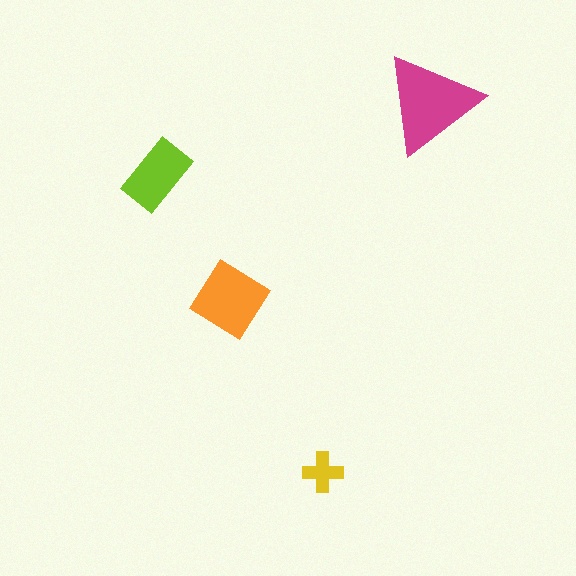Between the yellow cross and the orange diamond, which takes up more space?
The orange diamond.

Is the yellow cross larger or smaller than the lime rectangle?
Smaller.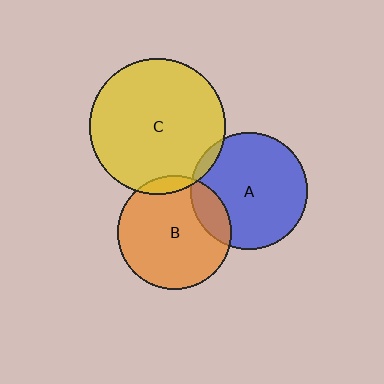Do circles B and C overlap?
Yes.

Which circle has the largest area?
Circle C (yellow).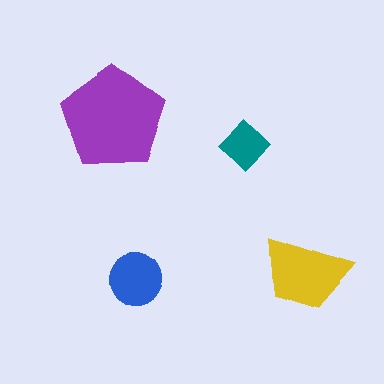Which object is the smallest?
The teal diamond.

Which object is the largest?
The purple pentagon.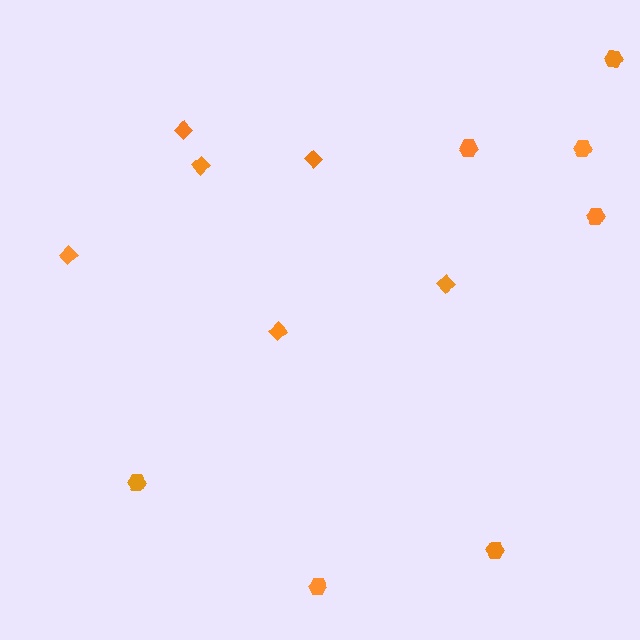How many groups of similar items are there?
There are 2 groups: one group of hexagons (7) and one group of diamonds (6).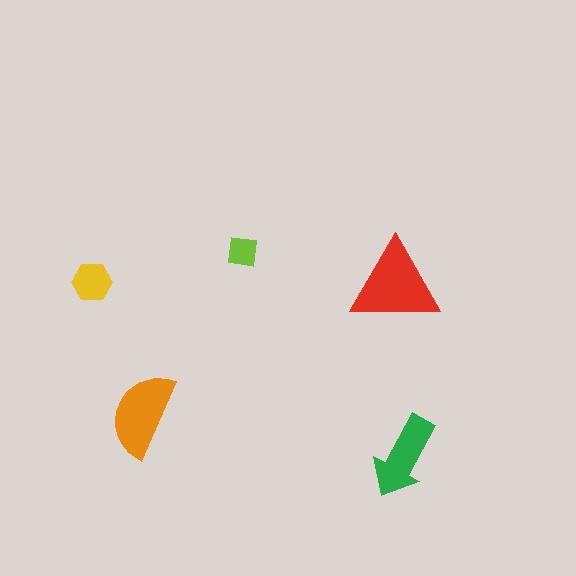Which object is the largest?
The red triangle.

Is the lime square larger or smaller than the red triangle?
Smaller.